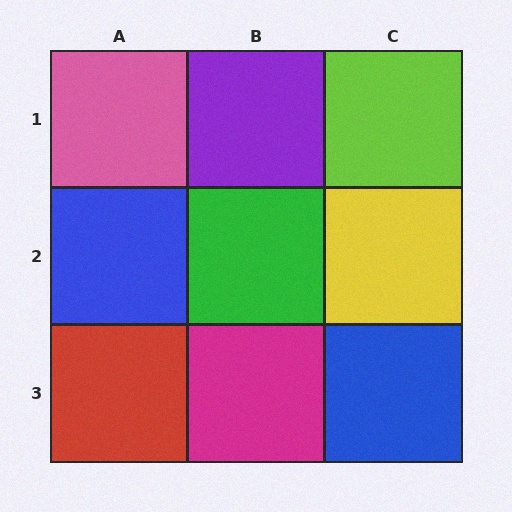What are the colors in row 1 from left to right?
Pink, purple, lime.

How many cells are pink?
1 cell is pink.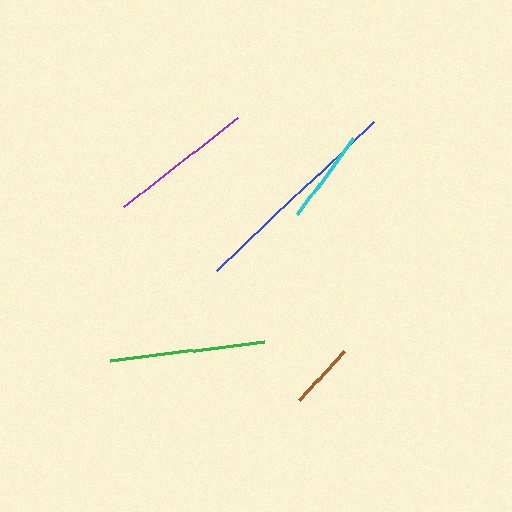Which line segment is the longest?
The blue line is the longest at approximately 216 pixels.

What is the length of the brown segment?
The brown segment is approximately 68 pixels long.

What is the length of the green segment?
The green segment is approximately 156 pixels long.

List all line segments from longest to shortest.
From longest to shortest: blue, green, purple, cyan, brown.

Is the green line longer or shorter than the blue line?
The blue line is longer than the green line.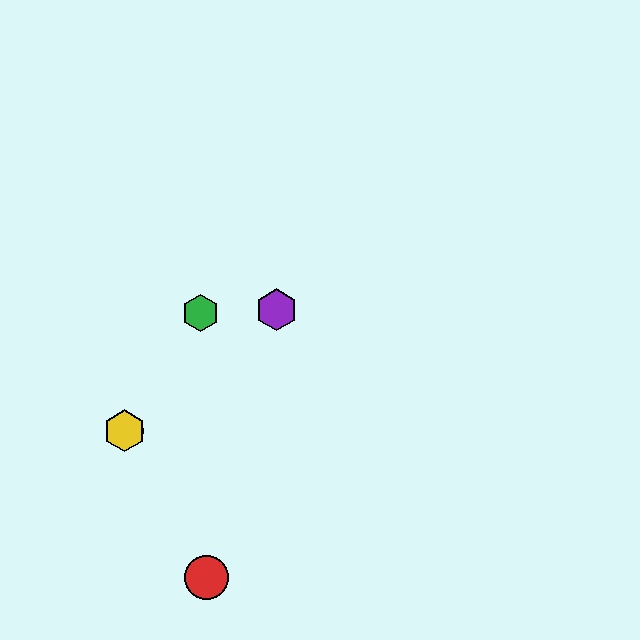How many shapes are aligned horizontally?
2 shapes (the blue circle, the yellow hexagon) are aligned horizontally.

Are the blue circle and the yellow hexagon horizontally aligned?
Yes, both are at y≈431.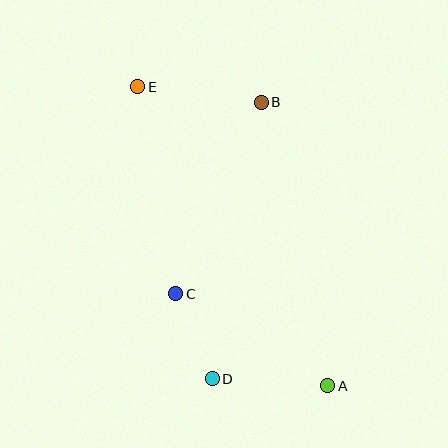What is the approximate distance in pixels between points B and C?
The distance between B and C is approximately 209 pixels.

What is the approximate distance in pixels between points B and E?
The distance between B and E is approximately 124 pixels.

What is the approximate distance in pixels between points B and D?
The distance between B and D is approximately 281 pixels.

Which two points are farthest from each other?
Points A and E are farthest from each other.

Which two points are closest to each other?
Points C and D are closest to each other.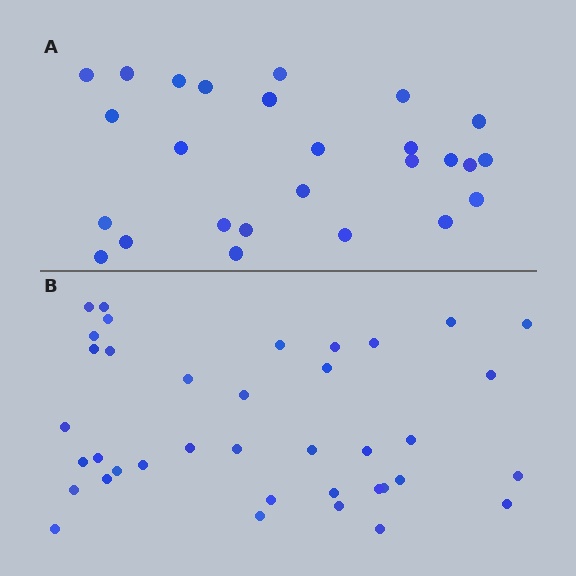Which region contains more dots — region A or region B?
Region B (the bottom region) has more dots.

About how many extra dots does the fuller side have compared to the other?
Region B has roughly 12 or so more dots than region A.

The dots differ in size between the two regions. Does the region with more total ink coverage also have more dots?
No. Region A has more total ink coverage because its dots are larger, but region B actually contains more individual dots. Total area can be misleading — the number of items is what matters here.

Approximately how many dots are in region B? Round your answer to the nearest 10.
About 40 dots. (The exact count is 38, which rounds to 40.)